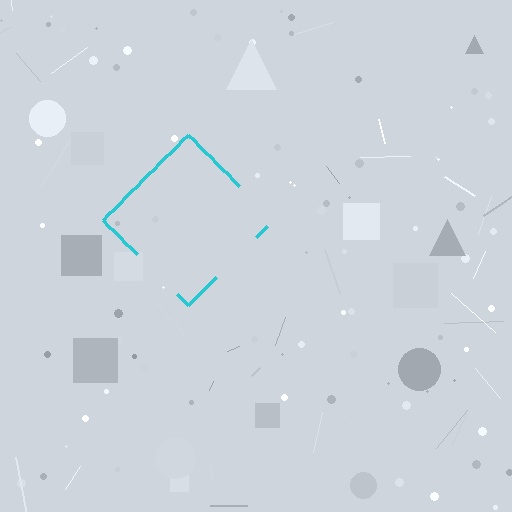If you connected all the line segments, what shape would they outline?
They would outline a diamond.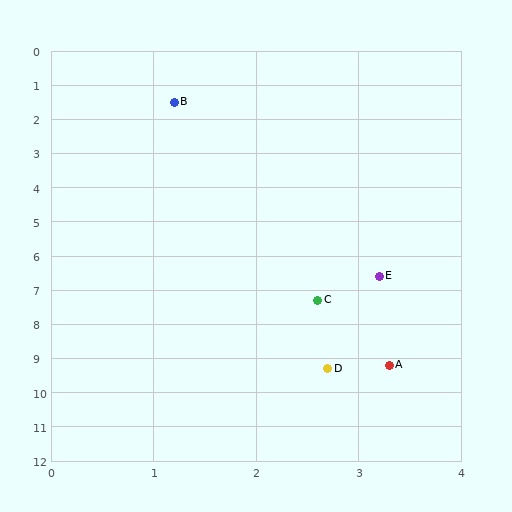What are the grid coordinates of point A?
Point A is at approximately (3.3, 9.2).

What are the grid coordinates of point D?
Point D is at approximately (2.7, 9.3).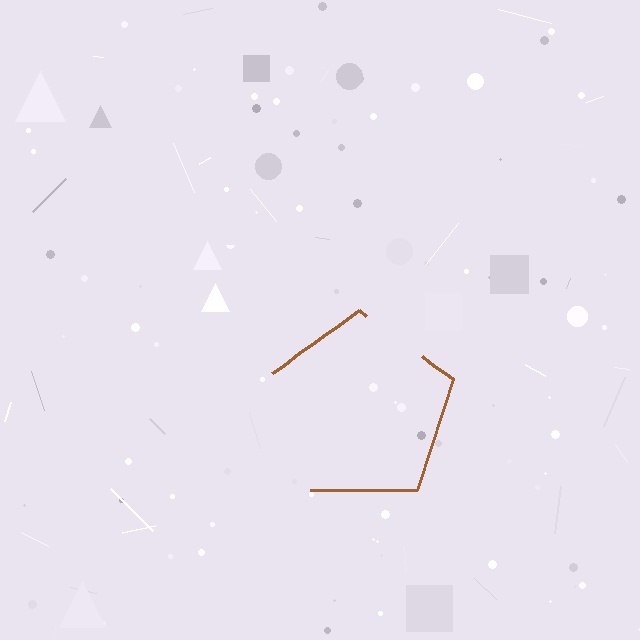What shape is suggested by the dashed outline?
The dashed outline suggests a pentagon.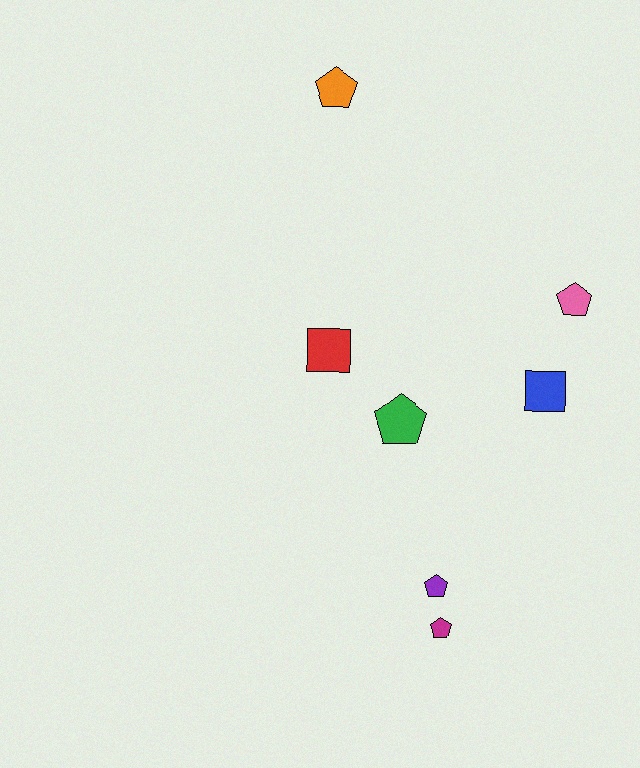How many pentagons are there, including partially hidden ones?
There are 5 pentagons.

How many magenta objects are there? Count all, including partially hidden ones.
There is 1 magenta object.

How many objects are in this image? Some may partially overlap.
There are 7 objects.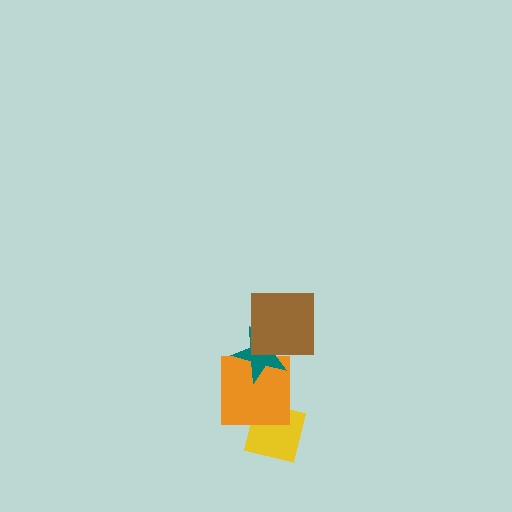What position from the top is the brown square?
The brown square is 1st from the top.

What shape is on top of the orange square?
The teal star is on top of the orange square.